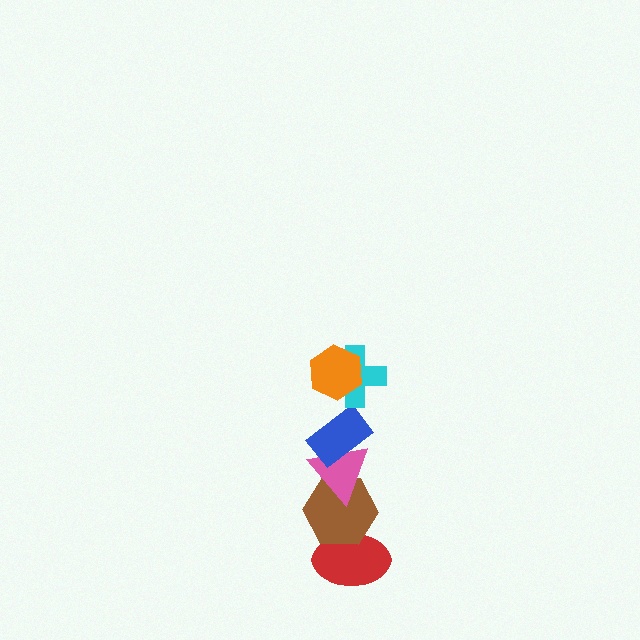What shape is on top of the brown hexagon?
The pink triangle is on top of the brown hexagon.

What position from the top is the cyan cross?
The cyan cross is 2nd from the top.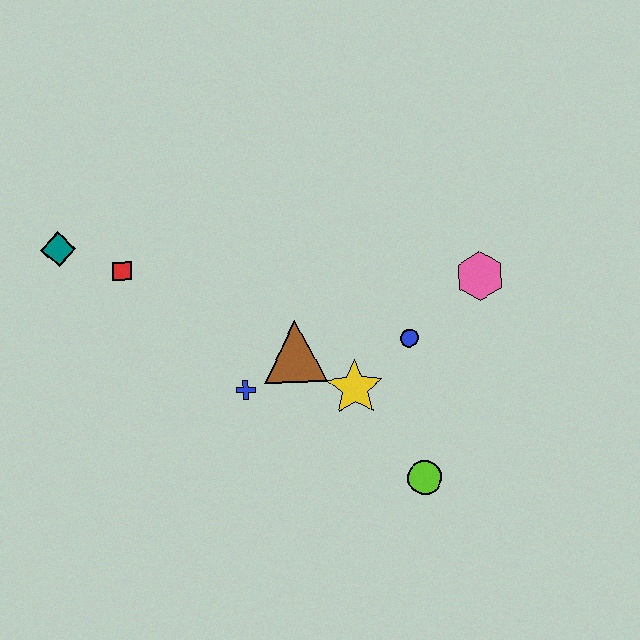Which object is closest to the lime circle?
The yellow star is closest to the lime circle.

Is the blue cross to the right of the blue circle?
No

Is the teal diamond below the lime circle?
No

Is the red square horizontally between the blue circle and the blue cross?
No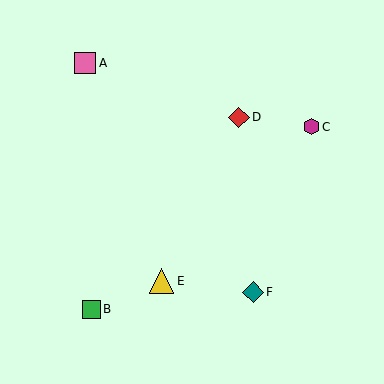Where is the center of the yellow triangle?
The center of the yellow triangle is at (162, 281).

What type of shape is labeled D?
Shape D is a red diamond.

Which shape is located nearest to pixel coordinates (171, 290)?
The yellow triangle (labeled E) at (162, 281) is nearest to that location.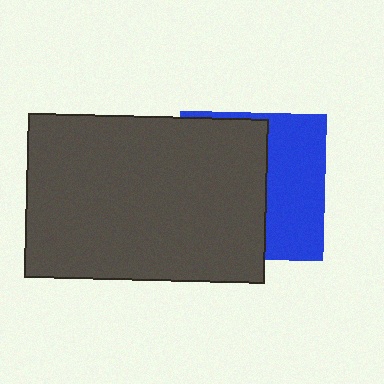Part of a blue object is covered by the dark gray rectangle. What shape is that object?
It is a square.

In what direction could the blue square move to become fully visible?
The blue square could move right. That would shift it out from behind the dark gray rectangle entirely.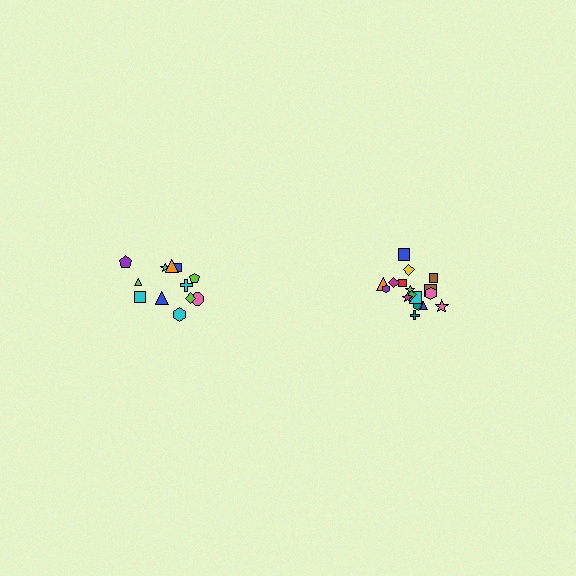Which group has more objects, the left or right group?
The right group.